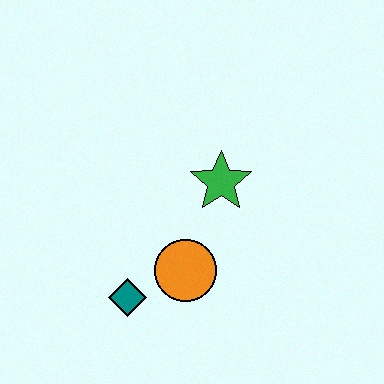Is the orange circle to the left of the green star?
Yes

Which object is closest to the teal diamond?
The orange circle is closest to the teal diamond.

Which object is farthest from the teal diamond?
The green star is farthest from the teal diamond.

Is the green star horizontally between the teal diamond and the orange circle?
No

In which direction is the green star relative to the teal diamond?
The green star is above the teal diamond.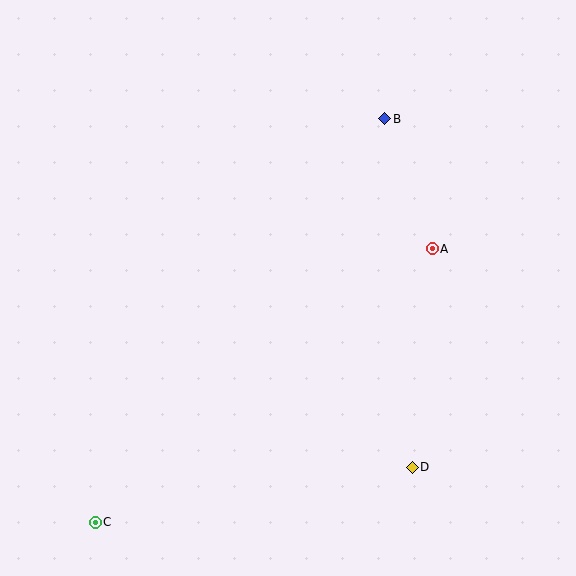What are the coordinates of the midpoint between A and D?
The midpoint between A and D is at (422, 358).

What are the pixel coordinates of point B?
Point B is at (385, 119).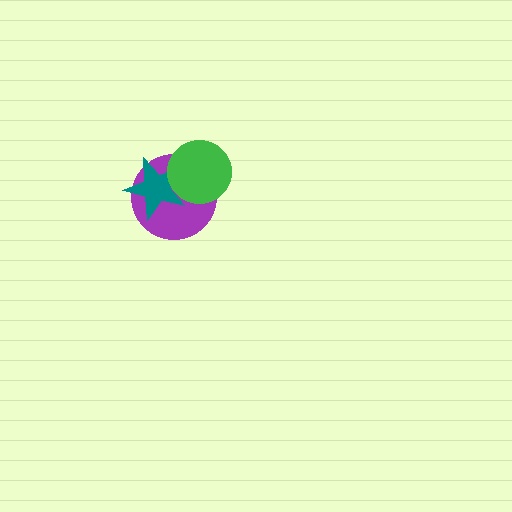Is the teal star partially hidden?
Yes, it is partially covered by another shape.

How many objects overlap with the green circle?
2 objects overlap with the green circle.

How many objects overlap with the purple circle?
2 objects overlap with the purple circle.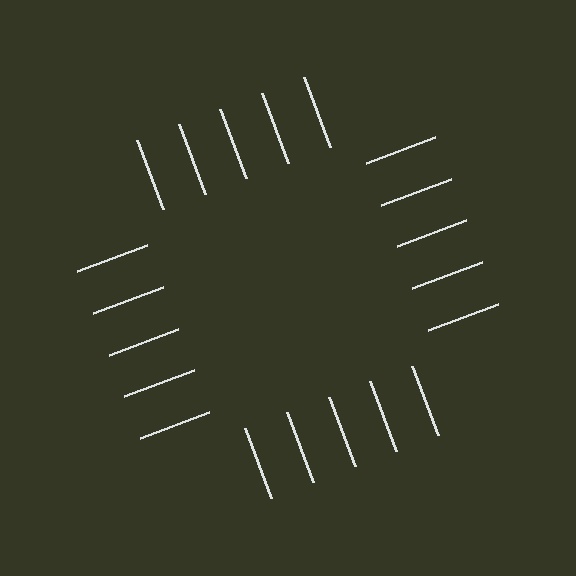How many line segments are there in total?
20 — 5 along each of the 4 edges.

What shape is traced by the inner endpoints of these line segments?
An illusory square — the line segments terminate on its edges but no continuous stroke is drawn.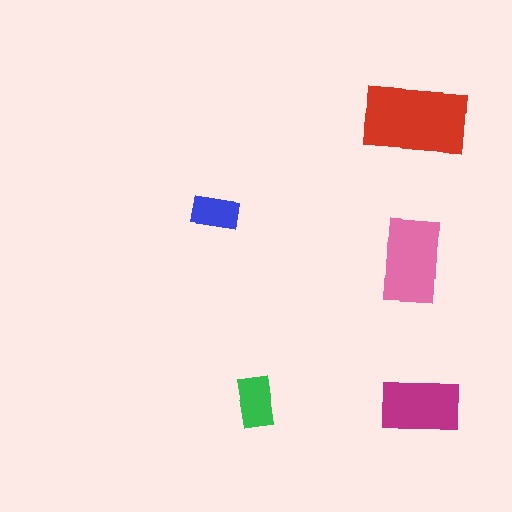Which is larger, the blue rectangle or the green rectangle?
The green one.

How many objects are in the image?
There are 5 objects in the image.